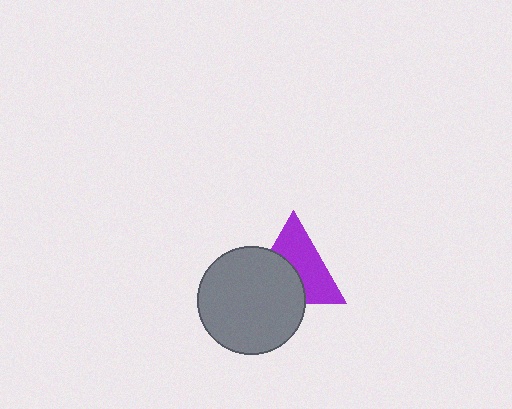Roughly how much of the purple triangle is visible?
About half of it is visible (roughly 56%).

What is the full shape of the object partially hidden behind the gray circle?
The partially hidden object is a purple triangle.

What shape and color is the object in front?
The object in front is a gray circle.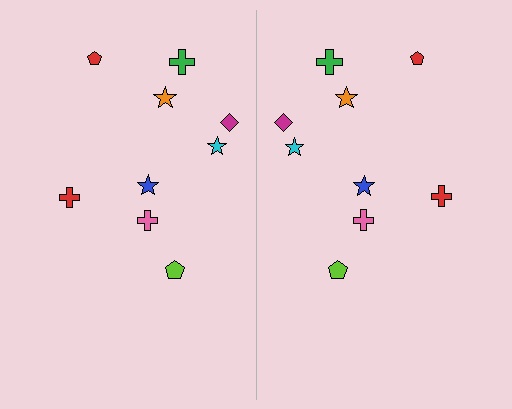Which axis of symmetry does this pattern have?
The pattern has a vertical axis of symmetry running through the center of the image.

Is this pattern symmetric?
Yes, this pattern has bilateral (reflection) symmetry.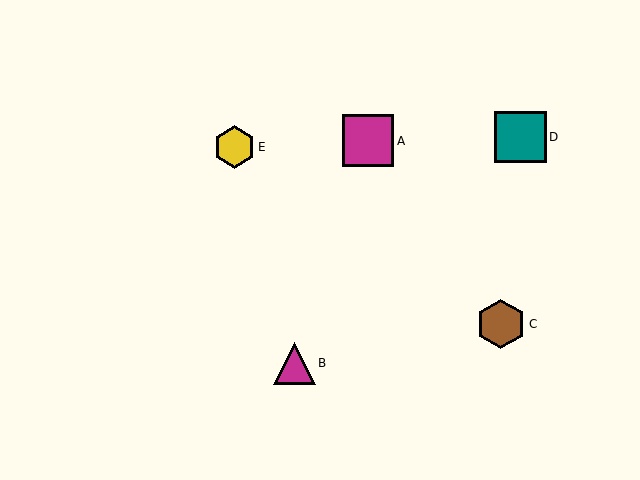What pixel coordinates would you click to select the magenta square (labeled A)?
Click at (368, 141) to select the magenta square A.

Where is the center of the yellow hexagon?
The center of the yellow hexagon is at (234, 147).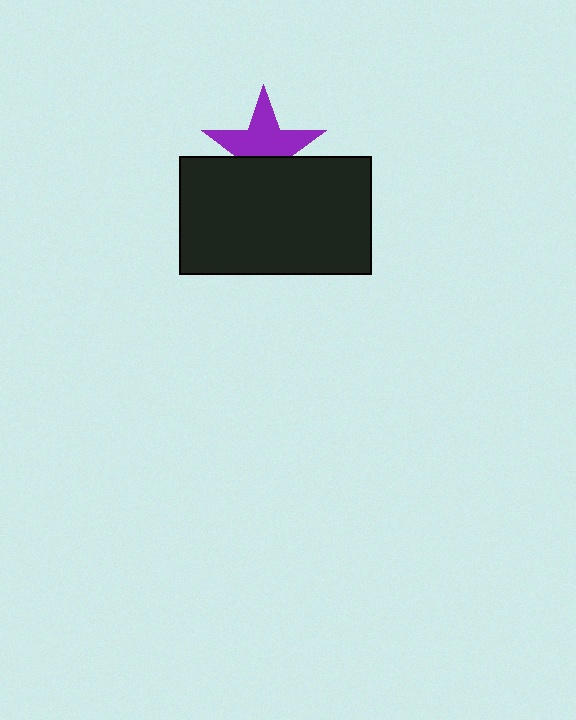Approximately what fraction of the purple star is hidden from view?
Roughly 40% of the purple star is hidden behind the black rectangle.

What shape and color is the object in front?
The object in front is a black rectangle.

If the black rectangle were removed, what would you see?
You would see the complete purple star.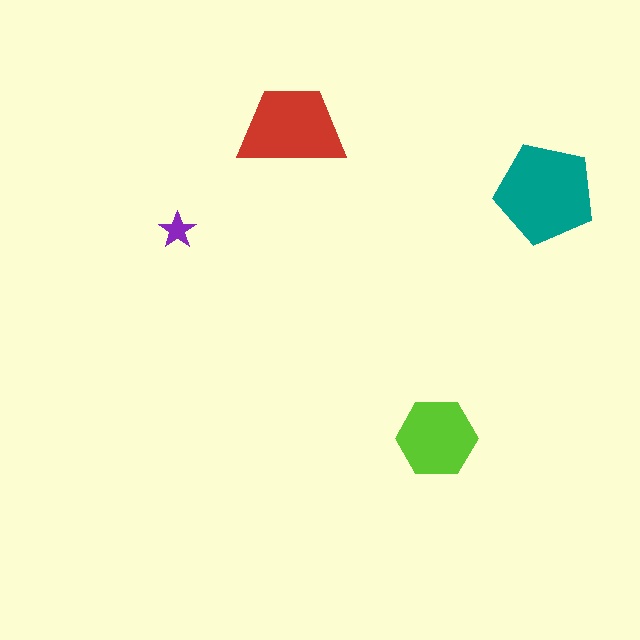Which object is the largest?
The teal pentagon.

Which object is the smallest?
The purple star.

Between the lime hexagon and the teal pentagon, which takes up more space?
The teal pentagon.